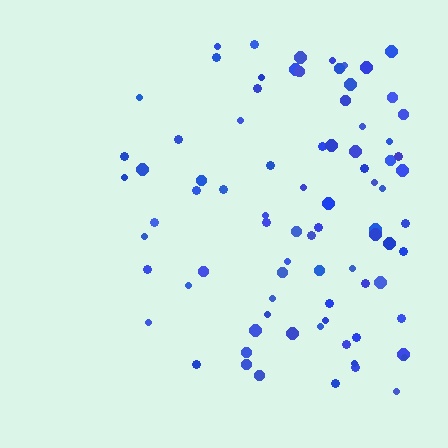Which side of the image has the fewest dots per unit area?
The left.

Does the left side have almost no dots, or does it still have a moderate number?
Still a moderate number, just noticeably fewer than the right.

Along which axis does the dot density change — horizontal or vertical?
Horizontal.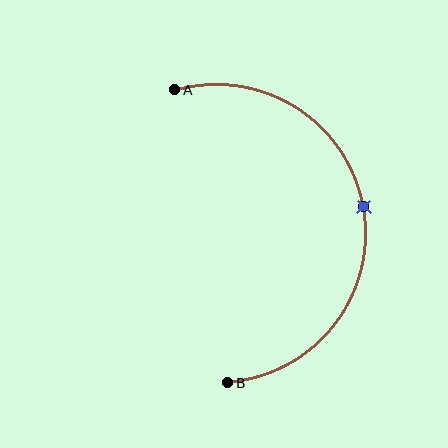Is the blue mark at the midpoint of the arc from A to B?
Yes. The blue mark lies on the arc at equal arc-length from both A and B — it is the arc midpoint.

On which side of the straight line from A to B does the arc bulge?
The arc bulges to the right of the straight line connecting A and B.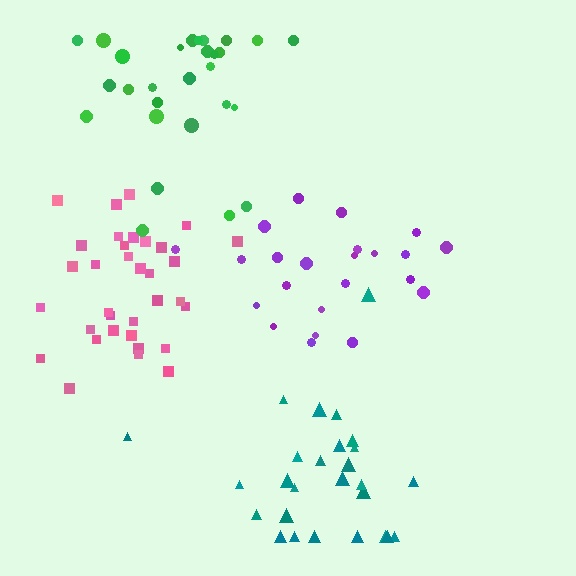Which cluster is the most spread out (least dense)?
Teal.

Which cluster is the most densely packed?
Pink.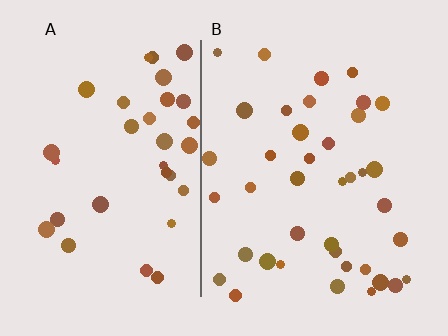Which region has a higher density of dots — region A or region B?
B (the right).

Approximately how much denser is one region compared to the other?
Approximately 1.2× — region B over region A.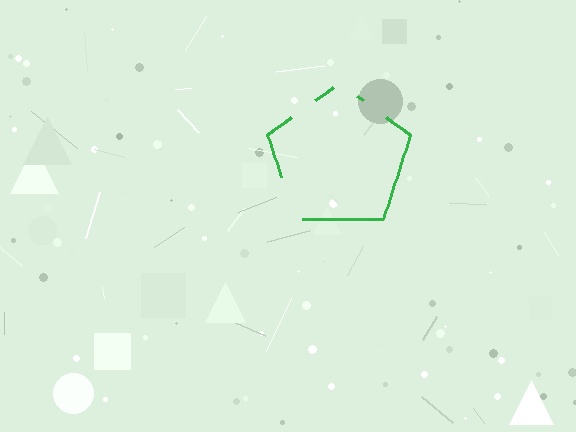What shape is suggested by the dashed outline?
The dashed outline suggests a pentagon.